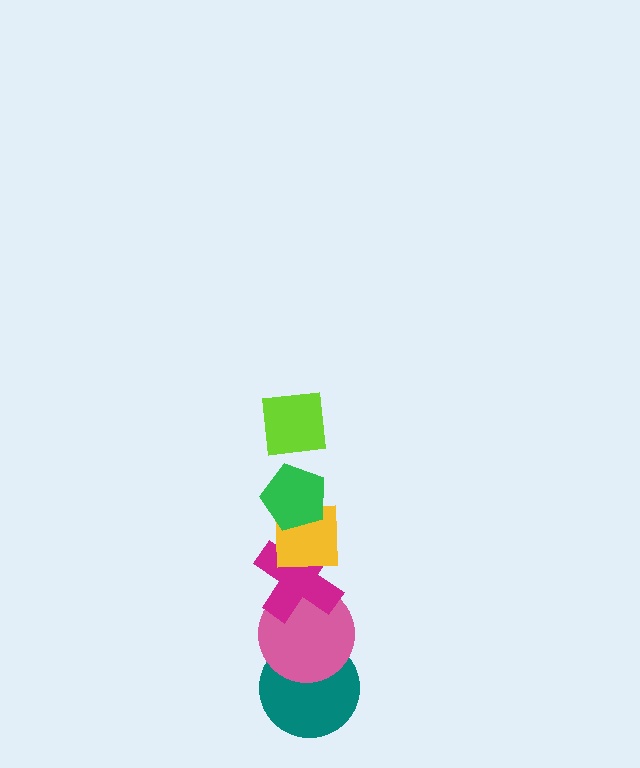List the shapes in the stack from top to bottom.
From top to bottom: the lime square, the green pentagon, the yellow square, the magenta cross, the pink circle, the teal circle.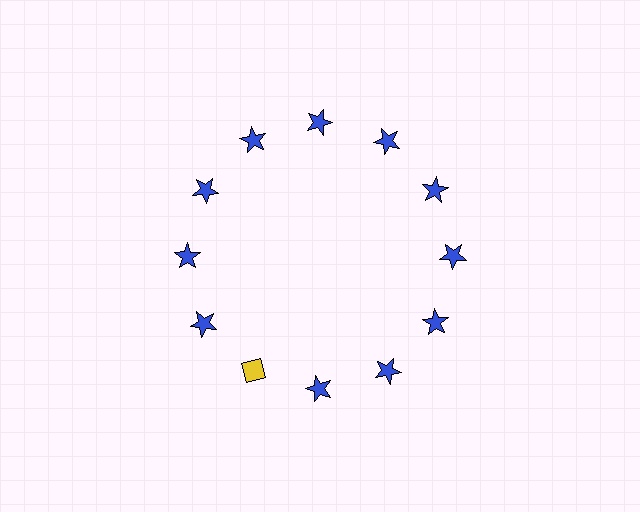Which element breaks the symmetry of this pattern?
The yellow diamond at roughly the 7 o'clock position breaks the symmetry. All other shapes are blue stars.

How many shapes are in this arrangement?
There are 12 shapes arranged in a ring pattern.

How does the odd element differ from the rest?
It differs in both color (yellow instead of blue) and shape (diamond instead of star).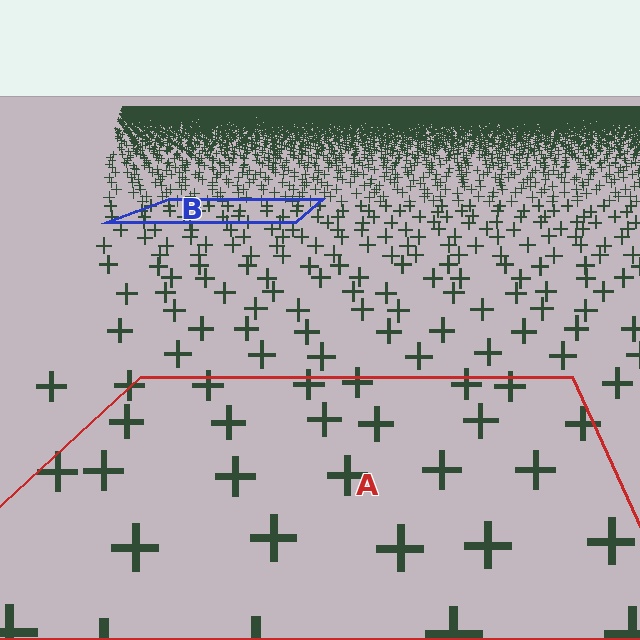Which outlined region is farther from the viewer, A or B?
Region B is farther from the viewer — the texture elements inside it appear smaller and more densely packed.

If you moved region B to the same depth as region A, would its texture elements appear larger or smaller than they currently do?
They would appear larger. At a closer depth, the same texture elements are projected at a bigger on-screen size.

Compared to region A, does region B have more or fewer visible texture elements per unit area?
Region B has more texture elements per unit area — they are packed more densely because it is farther away.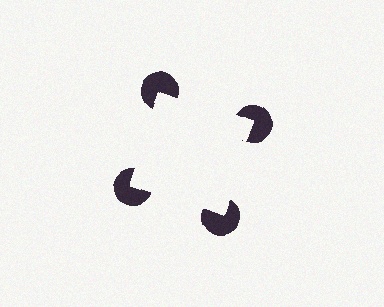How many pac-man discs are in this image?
There are 4 — one at each vertex of the illusory square.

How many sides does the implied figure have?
4 sides.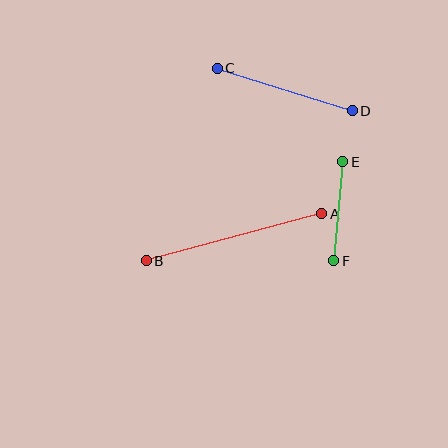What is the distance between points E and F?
The distance is approximately 100 pixels.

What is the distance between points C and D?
The distance is approximately 142 pixels.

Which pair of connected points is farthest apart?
Points A and B are farthest apart.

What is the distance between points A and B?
The distance is approximately 182 pixels.